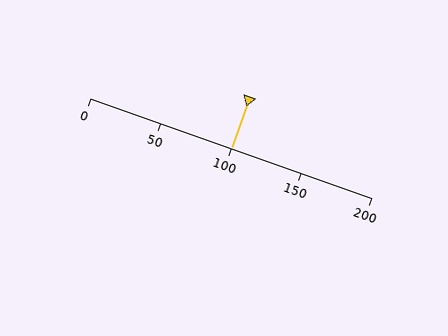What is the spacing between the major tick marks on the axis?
The major ticks are spaced 50 apart.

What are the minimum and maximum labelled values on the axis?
The axis runs from 0 to 200.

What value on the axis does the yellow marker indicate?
The marker indicates approximately 100.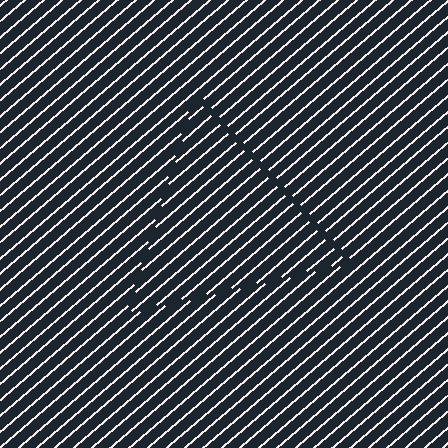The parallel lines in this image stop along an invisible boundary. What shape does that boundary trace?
An illusory triangle. The interior of the shape contains the same grating, shifted by half a period — the contour is defined by the phase discontinuity where line-ends from the inner and outer gratings abut.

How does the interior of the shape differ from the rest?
The interior of the shape contains the same grating, shifted by half a period — the contour is defined by the phase discontinuity where line-ends from the inner and outer gratings abut.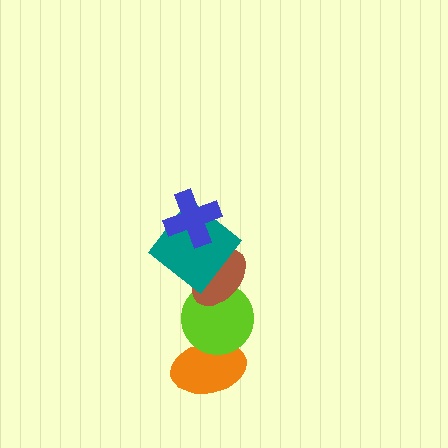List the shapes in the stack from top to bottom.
From top to bottom: the blue cross, the teal diamond, the brown ellipse, the lime circle, the orange ellipse.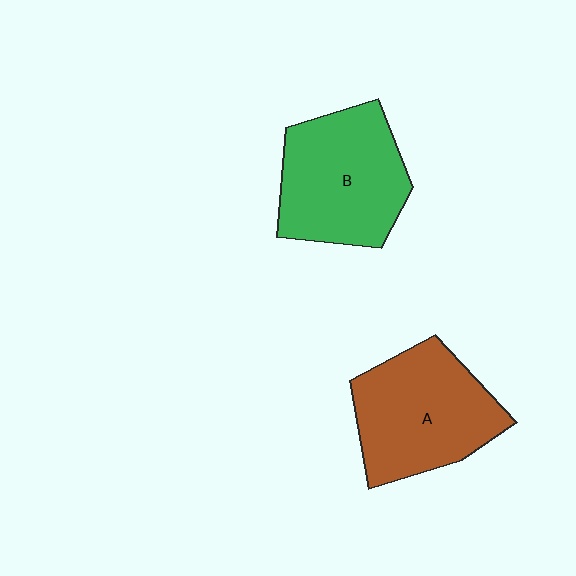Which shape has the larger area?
Shape A (brown).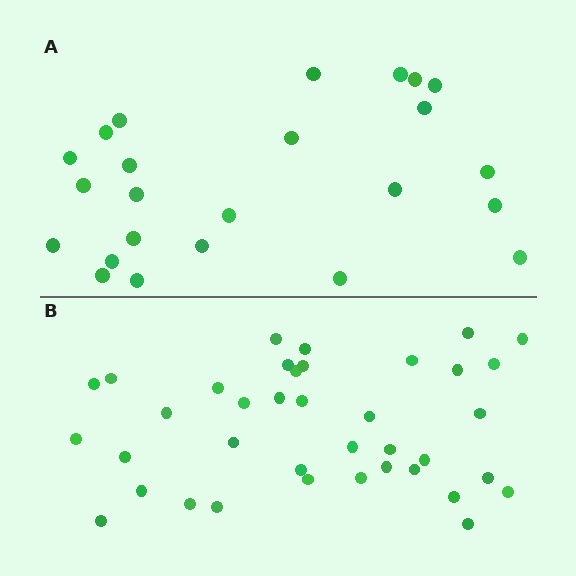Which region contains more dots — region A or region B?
Region B (the bottom region) has more dots.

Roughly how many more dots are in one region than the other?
Region B has approximately 15 more dots than region A.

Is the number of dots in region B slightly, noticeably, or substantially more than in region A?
Region B has substantially more. The ratio is roughly 1.6 to 1.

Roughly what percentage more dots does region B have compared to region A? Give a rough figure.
About 60% more.